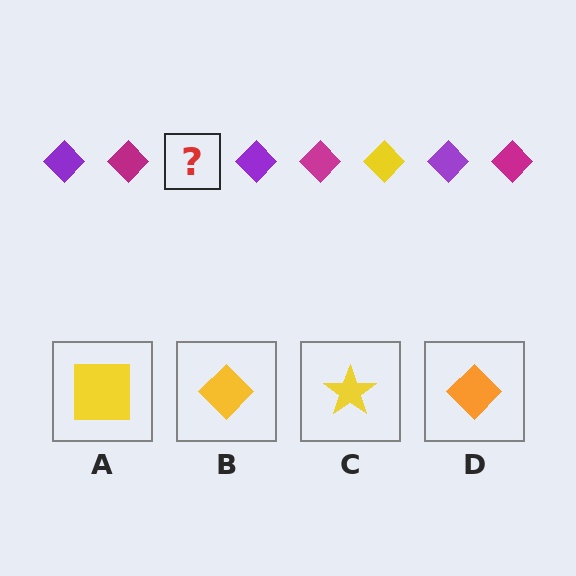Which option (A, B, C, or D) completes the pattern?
B.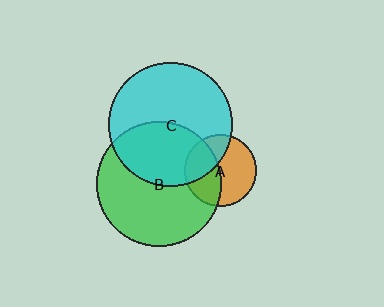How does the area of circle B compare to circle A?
Approximately 3.1 times.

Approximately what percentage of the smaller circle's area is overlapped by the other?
Approximately 35%.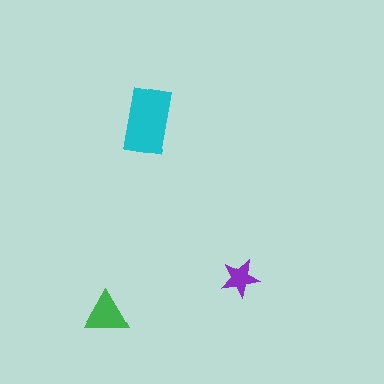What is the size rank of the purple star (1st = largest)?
3rd.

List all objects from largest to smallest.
The cyan rectangle, the green triangle, the purple star.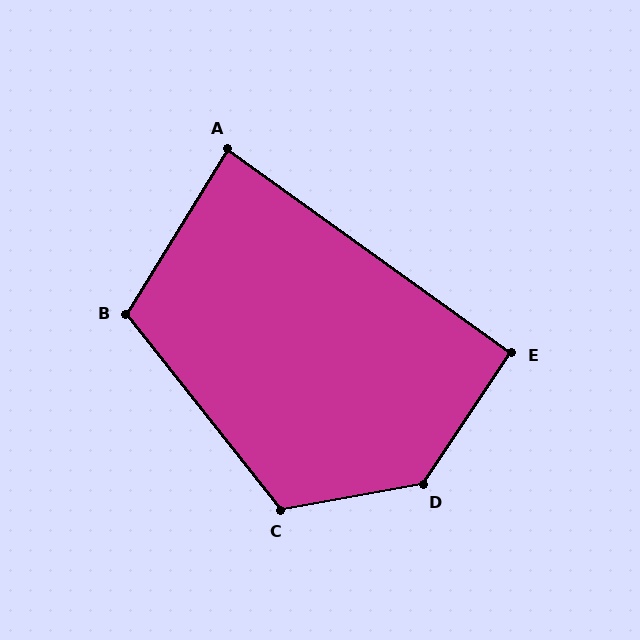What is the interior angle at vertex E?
Approximately 92 degrees (approximately right).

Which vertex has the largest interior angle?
D, at approximately 134 degrees.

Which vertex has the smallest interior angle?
A, at approximately 86 degrees.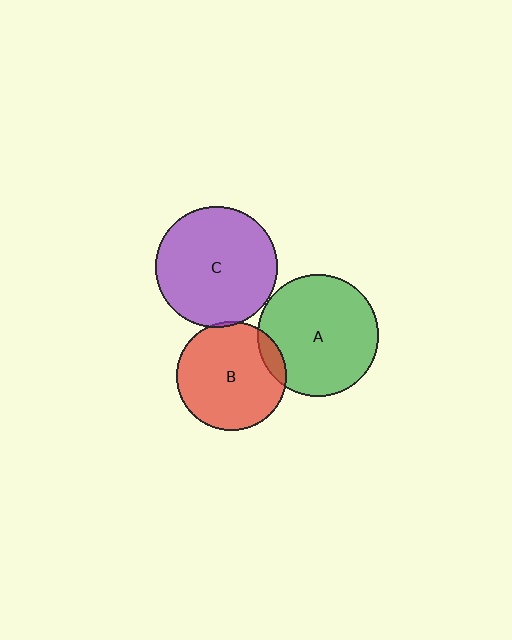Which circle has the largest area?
Circle A (green).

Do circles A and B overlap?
Yes.